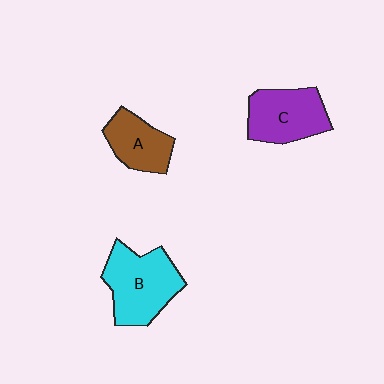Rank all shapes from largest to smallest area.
From largest to smallest: B (cyan), C (purple), A (brown).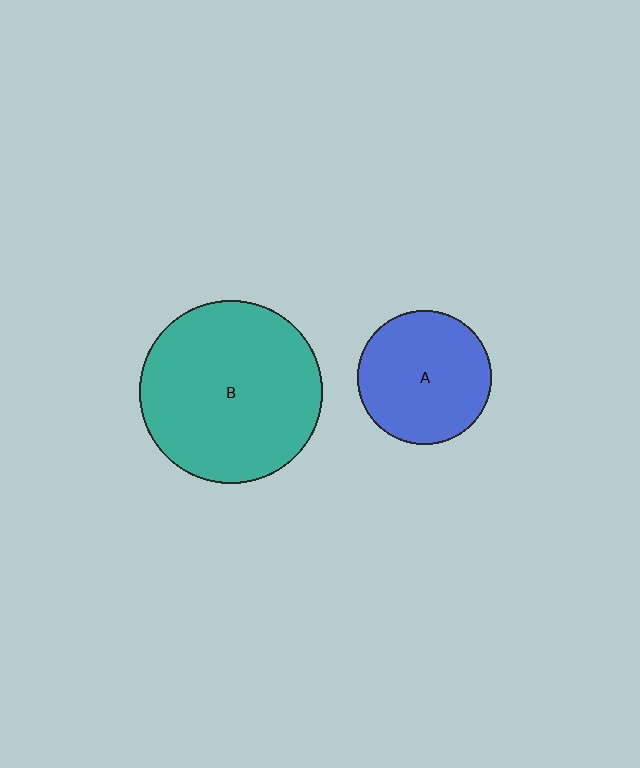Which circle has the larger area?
Circle B (teal).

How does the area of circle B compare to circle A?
Approximately 1.8 times.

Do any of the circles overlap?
No, none of the circles overlap.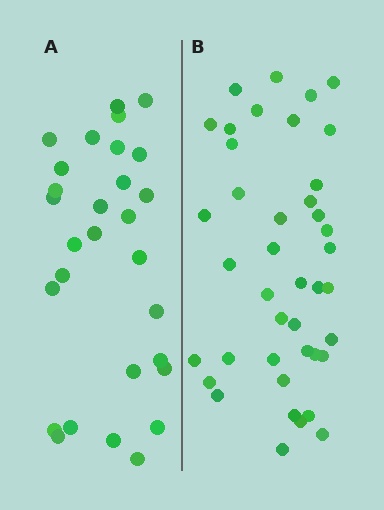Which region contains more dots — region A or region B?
Region B (the right region) has more dots.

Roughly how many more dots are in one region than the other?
Region B has roughly 12 or so more dots than region A.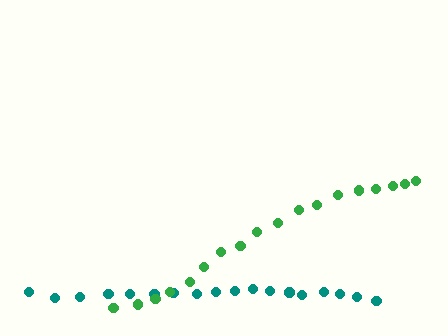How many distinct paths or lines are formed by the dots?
There are 2 distinct paths.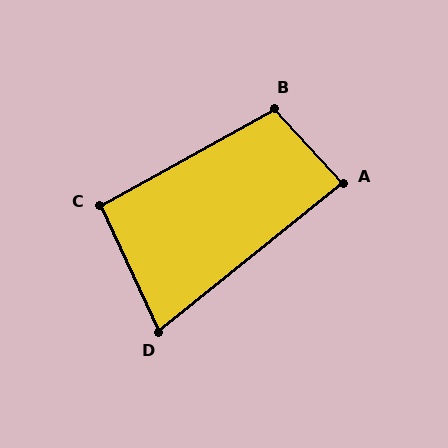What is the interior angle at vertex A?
Approximately 86 degrees (approximately right).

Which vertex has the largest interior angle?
B, at approximately 104 degrees.